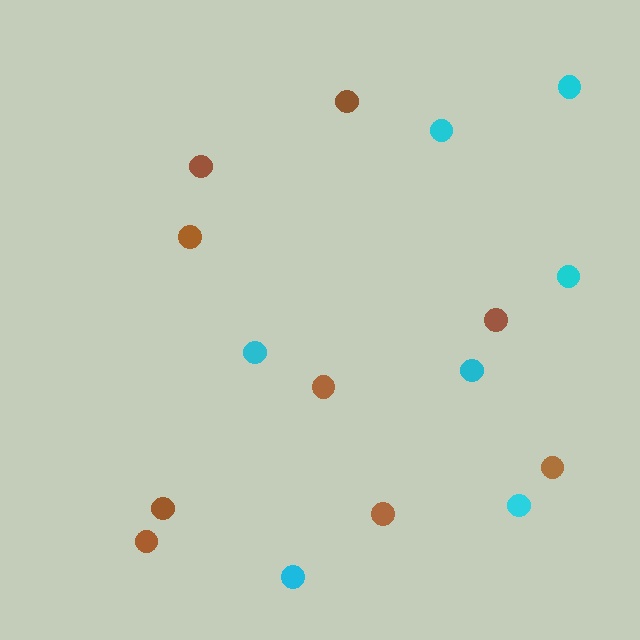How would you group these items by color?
There are 2 groups: one group of brown circles (9) and one group of cyan circles (7).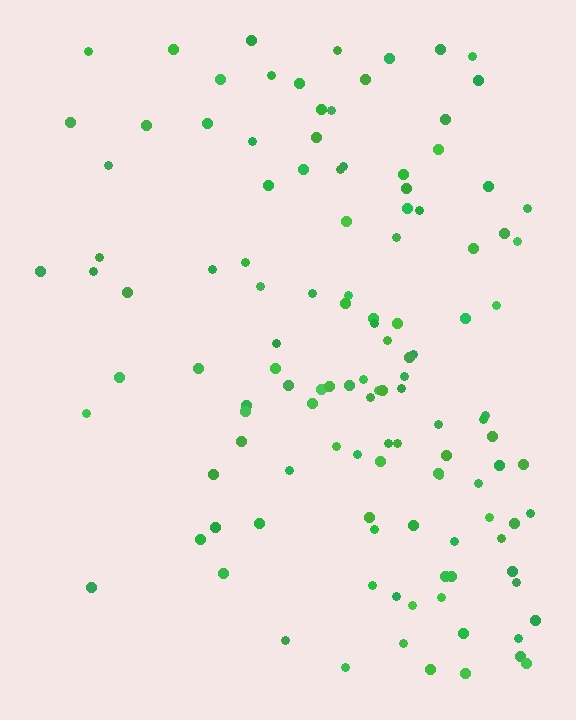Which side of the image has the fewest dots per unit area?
The left.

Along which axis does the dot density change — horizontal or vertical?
Horizontal.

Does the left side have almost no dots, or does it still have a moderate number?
Still a moderate number, just noticeably fewer than the right.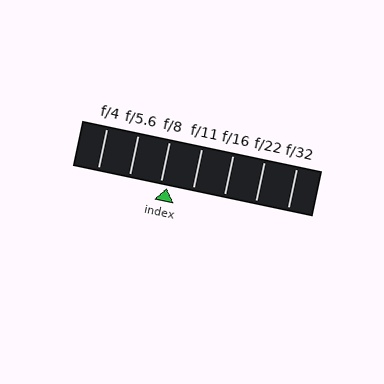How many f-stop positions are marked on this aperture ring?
There are 7 f-stop positions marked.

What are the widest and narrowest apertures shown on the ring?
The widest aperture shown is f/4 and the narrowest is f/32.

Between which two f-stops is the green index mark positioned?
The index mark is between f/8 and f/11.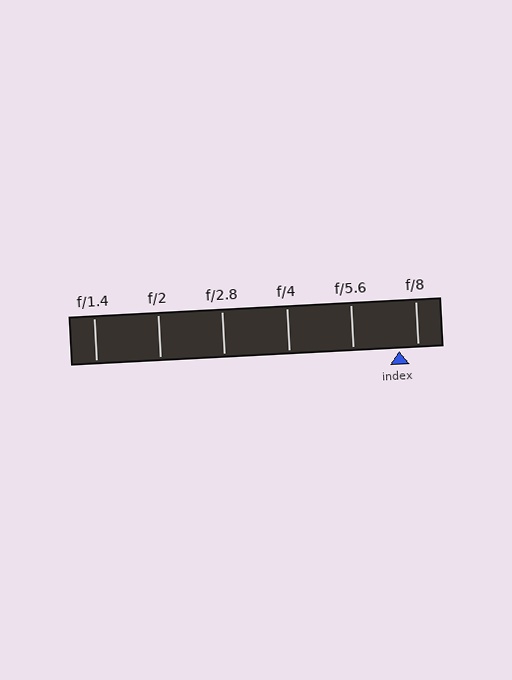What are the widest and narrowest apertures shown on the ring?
The widest aperture shown is f/1.4 and the narrowest is f/8.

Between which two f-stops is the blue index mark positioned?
The index mark is between f/5.6 and f/8.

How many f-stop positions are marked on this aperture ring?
There are 6 f-stop positions marked.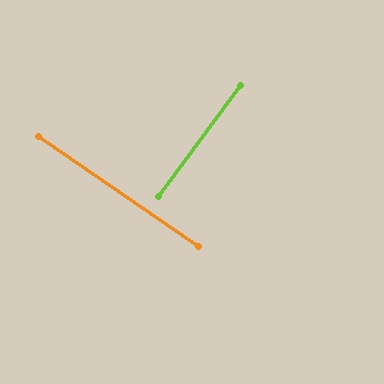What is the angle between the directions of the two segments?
Approximately 88 degrees.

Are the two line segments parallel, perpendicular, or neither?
Perpendicular — they meet at approximately 88°.